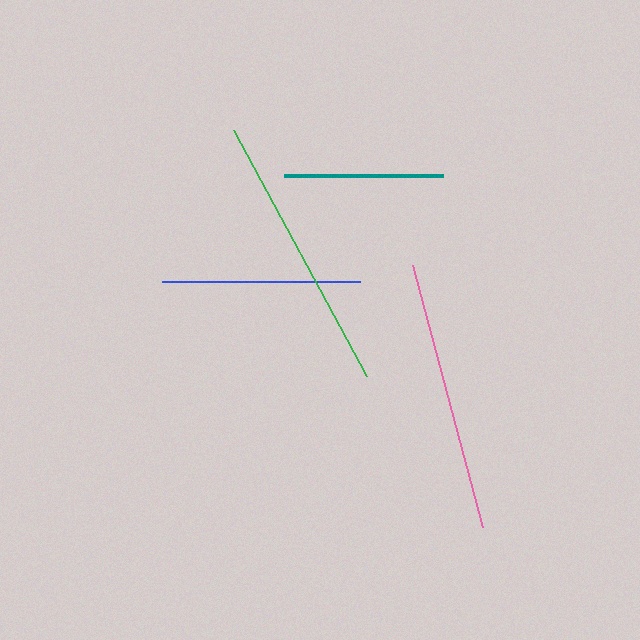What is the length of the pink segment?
The pink segment is approximately 271 pixels long.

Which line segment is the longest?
The green line is the longest at approximately 280 pixels.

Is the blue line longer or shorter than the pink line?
The pink line is longer than the blue line.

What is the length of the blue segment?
The blue segment is approximately 199 pixels long.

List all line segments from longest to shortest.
From longest to shortest: green, pink, blue, teal.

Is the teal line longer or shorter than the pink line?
The pink line is longer than the teal line.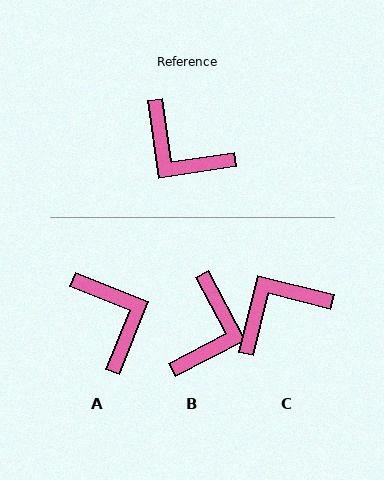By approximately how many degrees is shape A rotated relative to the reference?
Approximately 150 degrees counter-clockwise.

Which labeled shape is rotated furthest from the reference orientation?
A, about 150 degrees away.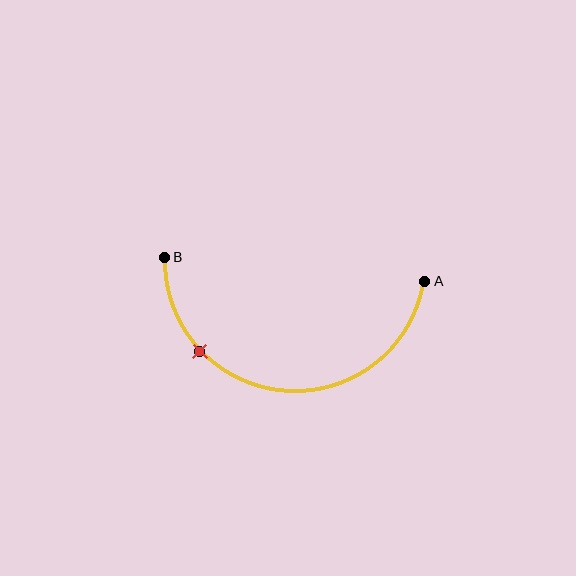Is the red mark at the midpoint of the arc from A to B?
No. The red mark lies on the arc but is closer to endpoint B. The arc midpoint would be at the point on the curve equidistant along the arc from both A and B.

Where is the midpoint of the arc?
The arc midpoint is the point on the curve farthest from the straight line joining A and B. It sits below that line.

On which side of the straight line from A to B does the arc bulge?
The arc bulges below the straight line connecting A and B.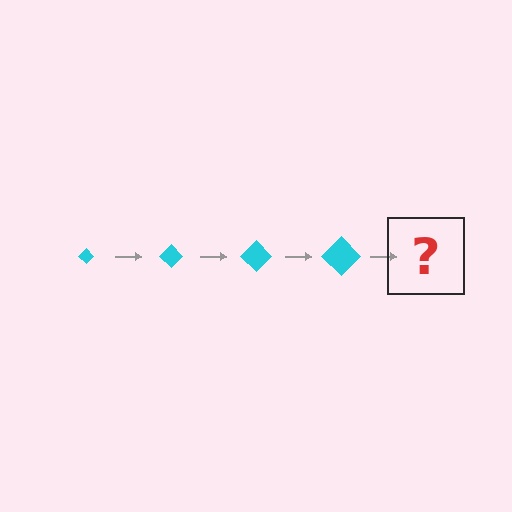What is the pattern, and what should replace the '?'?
The pattern is that the diamond gets progressively larger each step. The '?' should be a cyan diamond, larger than the previous one.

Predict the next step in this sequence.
The next step is a cyan diamond, larger than the previous one.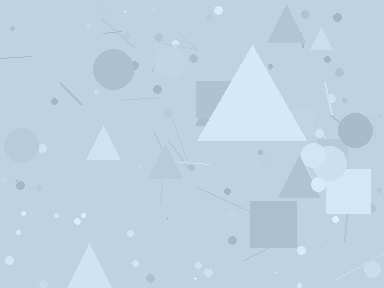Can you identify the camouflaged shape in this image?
The camouflaged shape is a triangle.